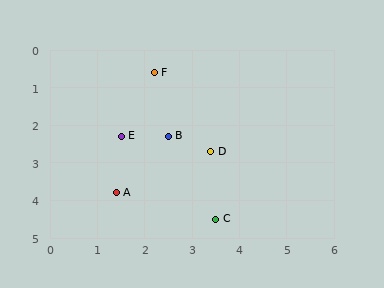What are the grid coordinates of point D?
Point D is at approximately (3.4, 2.7).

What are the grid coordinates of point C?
Point C is at approximately (3.5, 4.5).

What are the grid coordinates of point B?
Point B is at approximately (2.5, 2.3).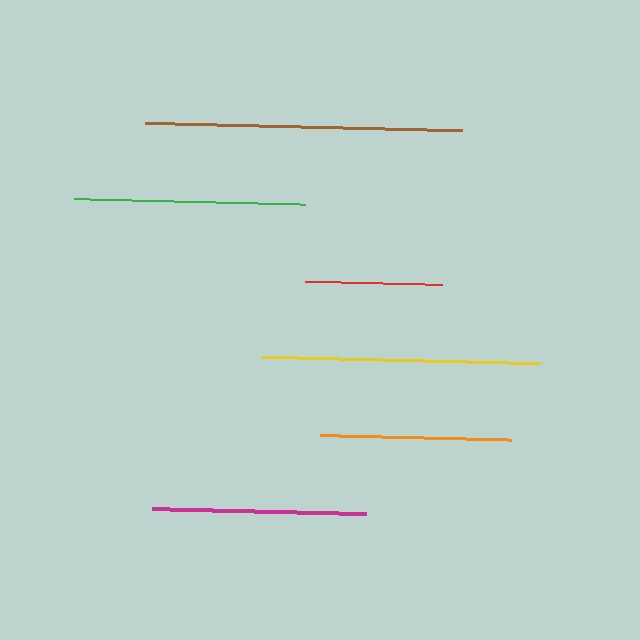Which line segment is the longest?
The brown line is the longest at approximately 317 pixels.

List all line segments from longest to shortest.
From longest to shortest: brown, yellow, green, magenta, orange, red.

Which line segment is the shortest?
The red line is the shortest at approximately 138 pixels.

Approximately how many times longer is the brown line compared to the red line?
The brown line is approximately 2.3 times the length of the red line.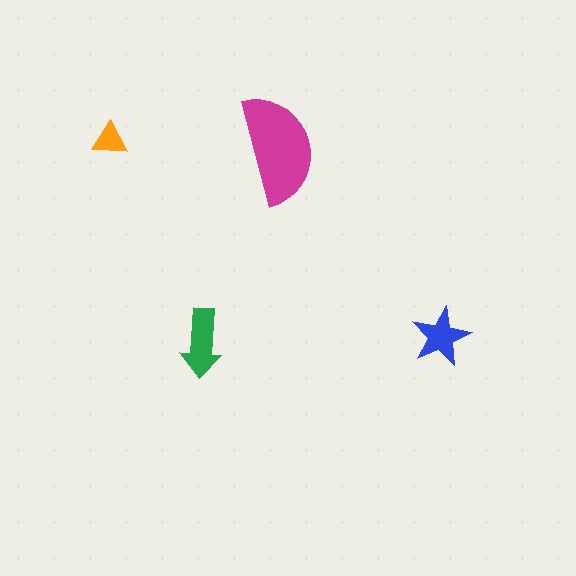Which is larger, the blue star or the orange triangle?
The blue star.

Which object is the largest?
The magenta semicircle.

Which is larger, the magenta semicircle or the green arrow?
The magenta semicircle.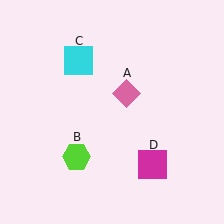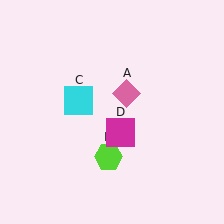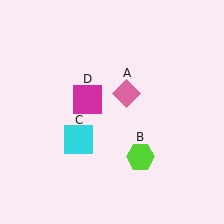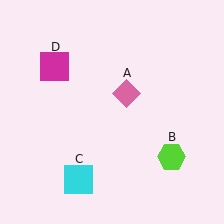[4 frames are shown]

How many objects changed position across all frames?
3 objects changed position: lime hexagon (object B), cyan square (object C), magenta square (object D).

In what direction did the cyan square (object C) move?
The cyan square (object C) moved down.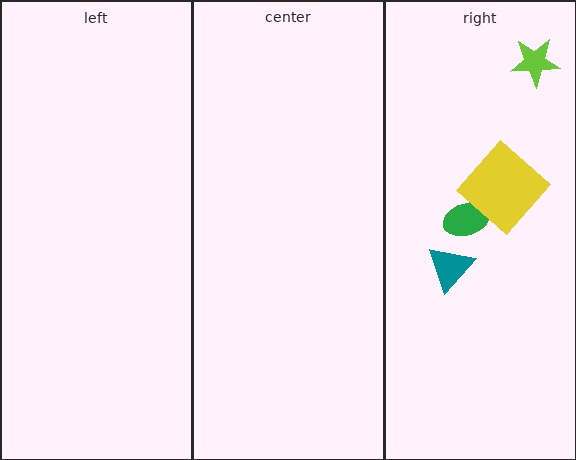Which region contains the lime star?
The right region.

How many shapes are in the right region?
4.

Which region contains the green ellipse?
The right region.